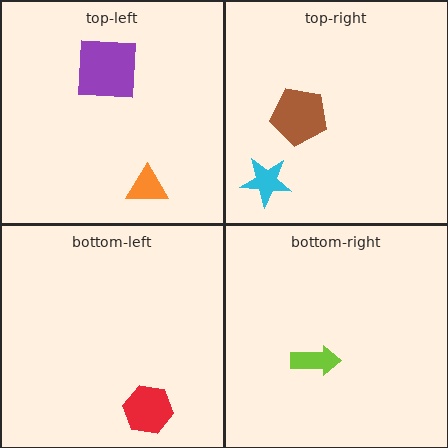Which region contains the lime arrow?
The bottom-right region.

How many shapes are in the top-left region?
2.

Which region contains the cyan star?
The top-right region.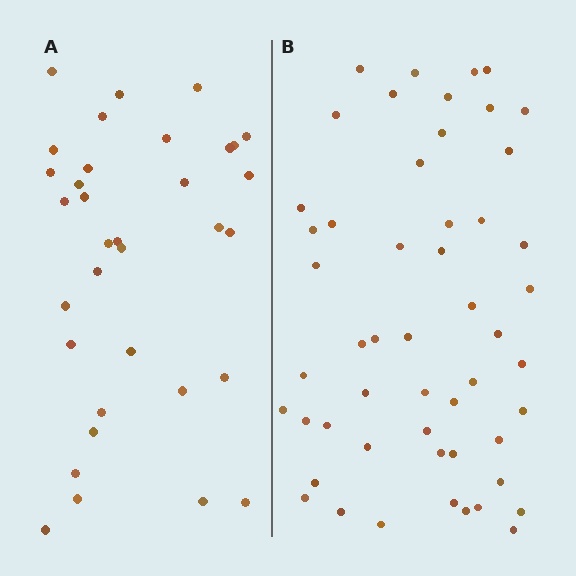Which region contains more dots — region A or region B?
Region B (the right region) has more dots.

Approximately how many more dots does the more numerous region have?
Region B has approximately 20 more dots than region A.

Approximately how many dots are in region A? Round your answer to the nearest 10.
About 30 dots. (The exact count is 34, which rounds to 30.)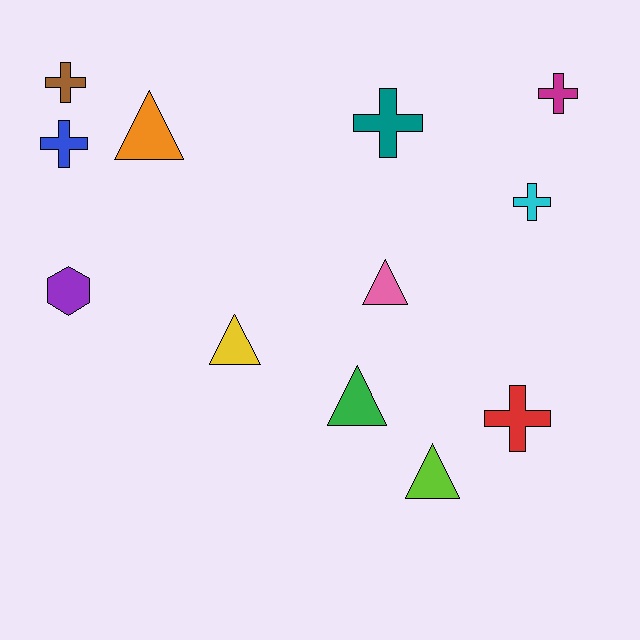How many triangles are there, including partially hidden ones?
There are 5 triangles.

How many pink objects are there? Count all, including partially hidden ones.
There is 1 pink object.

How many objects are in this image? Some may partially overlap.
There are 12 objects.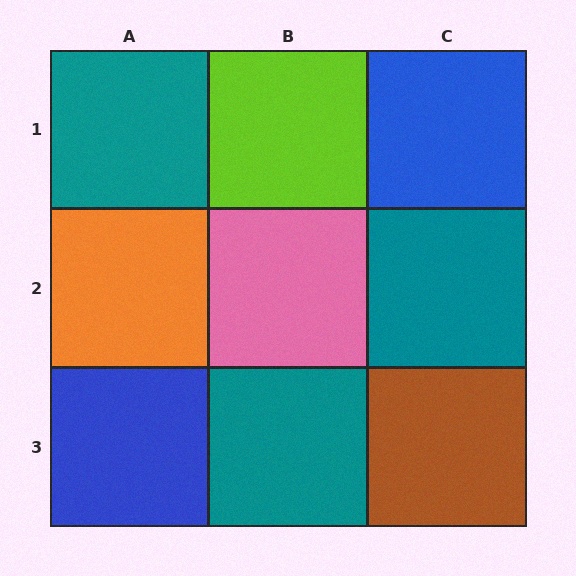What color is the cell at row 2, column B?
Pink.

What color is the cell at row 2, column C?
Teal.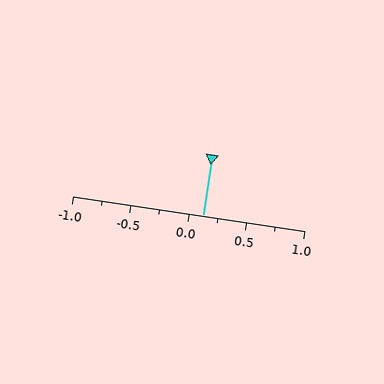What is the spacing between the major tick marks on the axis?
The major ticks are spaced 0.5 apart.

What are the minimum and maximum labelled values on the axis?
The axis runs from -1.0 to 1.0.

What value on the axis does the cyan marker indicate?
The marker indicates approximately 0.12.